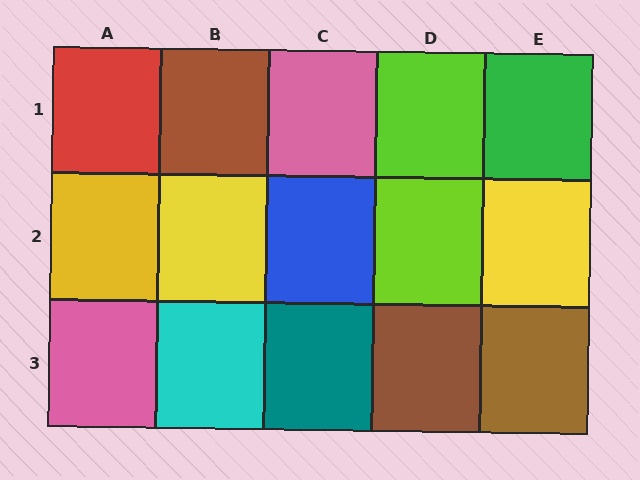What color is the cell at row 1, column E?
Green.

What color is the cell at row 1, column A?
Red.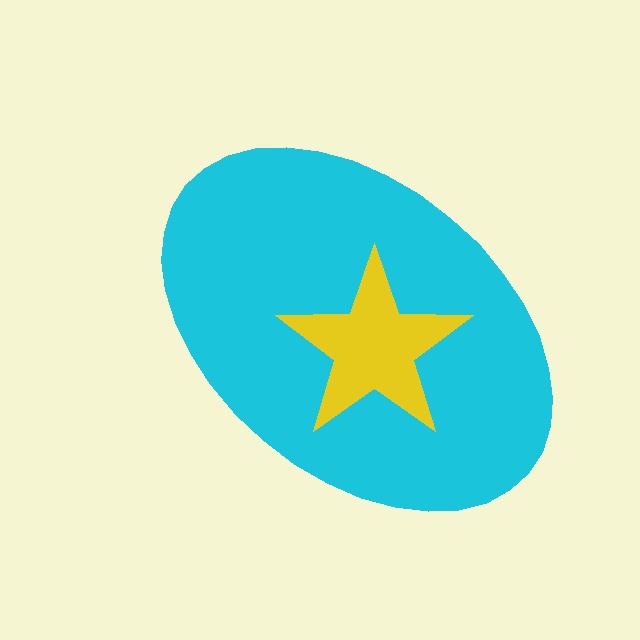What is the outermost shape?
The cyan ellipse.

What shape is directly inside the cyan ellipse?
The yellow star.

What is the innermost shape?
The yellow star.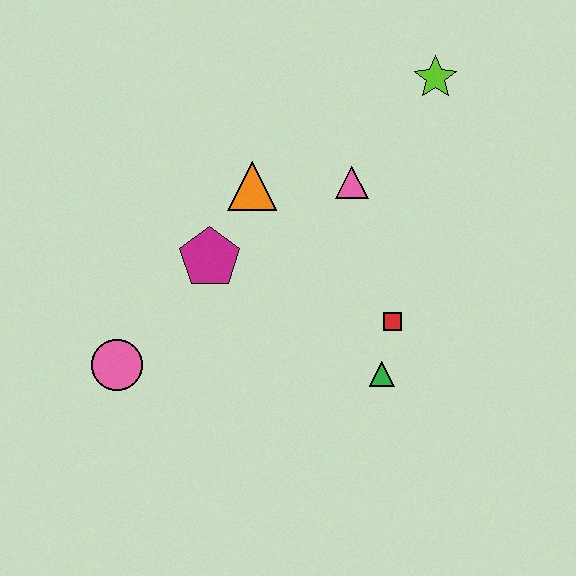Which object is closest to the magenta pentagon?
The orange triangle is closest to the magenta pentagon.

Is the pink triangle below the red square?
No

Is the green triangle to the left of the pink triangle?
No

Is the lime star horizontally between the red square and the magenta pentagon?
No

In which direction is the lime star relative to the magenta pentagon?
The lime star is to the right of the magenta pentagon.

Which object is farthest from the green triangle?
The lime star is farthest from the green triangle.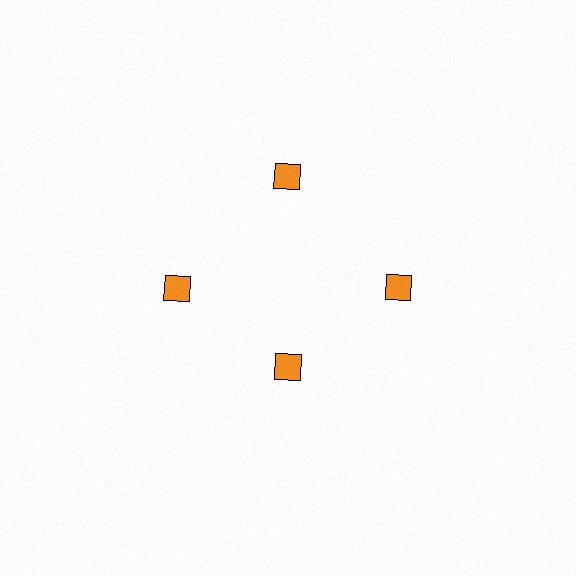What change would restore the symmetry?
The symmetry would be restored by moving it outward, back onto the ring so that all 4 diamonds sit at equal angles and equal distance from the center.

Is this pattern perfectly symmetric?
No. The 4 orange diamonds are arranged in a ring, but one element near the 6 o'clock position is pulled inward toward the center, breaking the 4-fold rotational symmetry.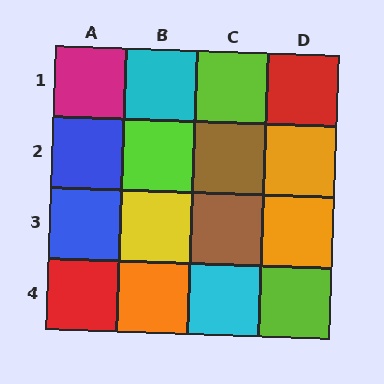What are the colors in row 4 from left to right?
Red, orange, cyan, lime.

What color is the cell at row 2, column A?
Blue.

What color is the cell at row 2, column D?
Orange.